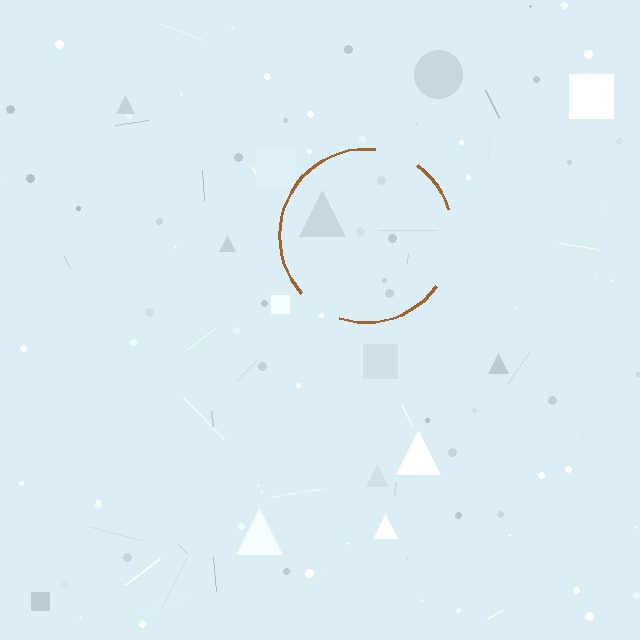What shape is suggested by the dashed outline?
The dashed outline suggests a circle.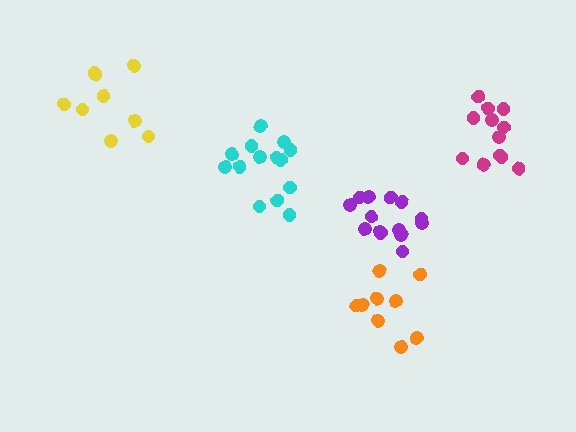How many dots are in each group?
Group 1: 9 dots, Group 2: 12 dots, Group 3: 14 dots, Group 4: 14 dots, Group 5: 9 dots (58 total).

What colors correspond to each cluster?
The clusters are colored: orange, magenta, cyan, purple, yellow.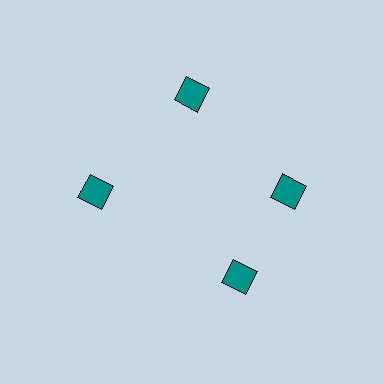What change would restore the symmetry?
The symmetry would be restored by rotating it back into even spacing with its neighbors so that all 4 diamonds sit at equal angles and equal distance from the center.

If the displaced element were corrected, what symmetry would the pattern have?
It would have 4-fold rotational symmetry — the pattern would map onto itself every 90 degrees.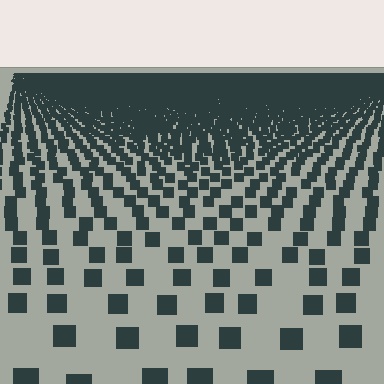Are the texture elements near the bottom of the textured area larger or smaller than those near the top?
Larger. Near the bottom, elements are closer to the viewer and appear at a bigger on-screen size.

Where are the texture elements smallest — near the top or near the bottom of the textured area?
Near the top.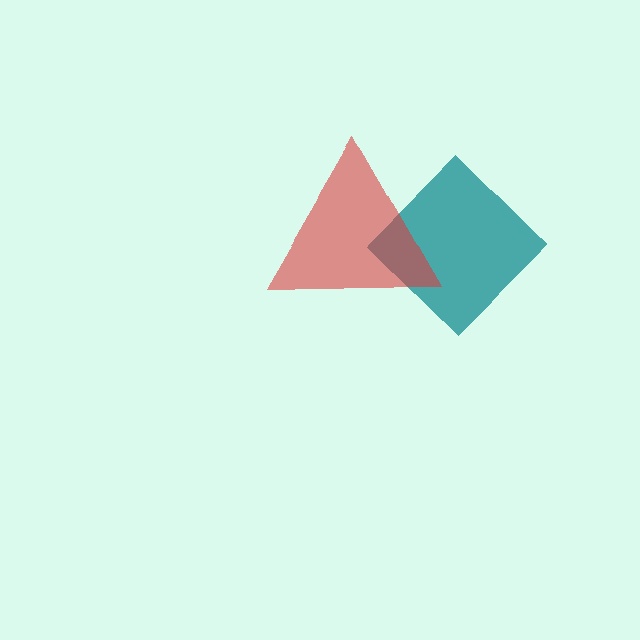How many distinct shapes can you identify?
There are 2 distinct shapes: a teal diamond, a red triangle.